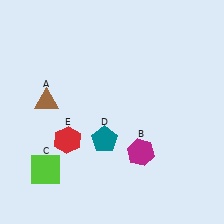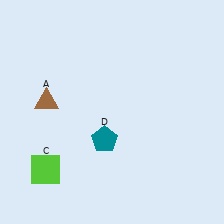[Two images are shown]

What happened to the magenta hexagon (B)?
The magenta hexagon (B) was removed in Image 2. It was in the bottom-right area of Image 1.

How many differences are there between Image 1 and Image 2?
There are 2 differences between the two images.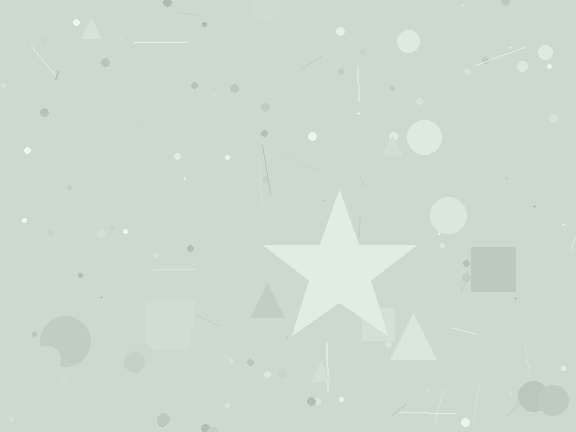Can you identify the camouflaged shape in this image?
The camouflaged shape is a star.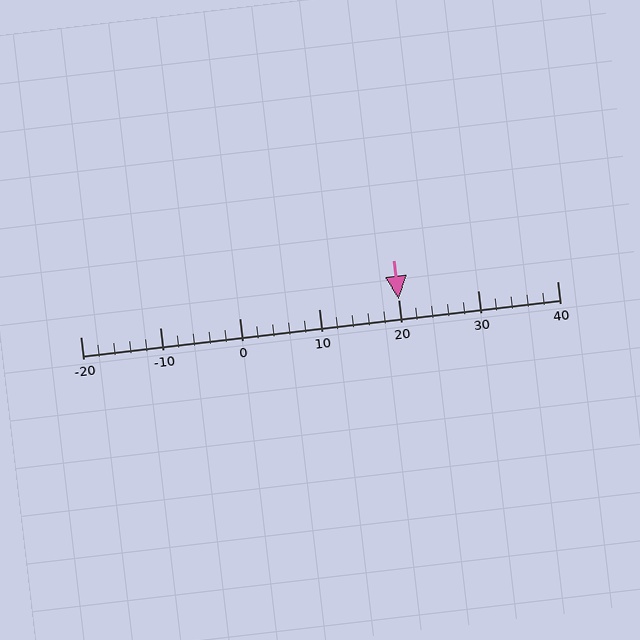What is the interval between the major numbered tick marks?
The major tick marks are spaced 10 units apart.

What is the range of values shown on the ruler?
The ruler shows values from -20 to 40.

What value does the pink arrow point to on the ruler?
The pink arrow points to approximately 20.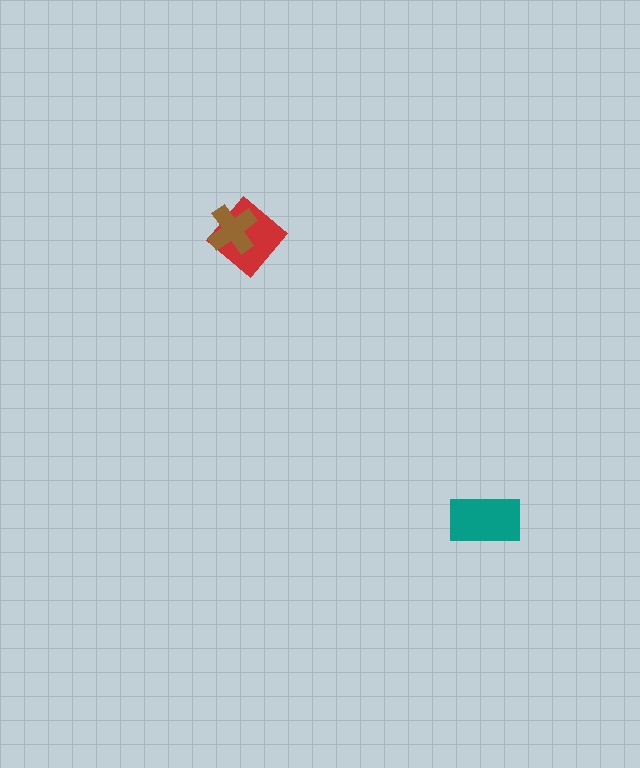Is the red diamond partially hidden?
Yes, it is partially covered by another shape.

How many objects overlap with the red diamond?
1 object overlaps with the red diamond.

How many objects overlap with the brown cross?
1 object overlaps with the brown cross.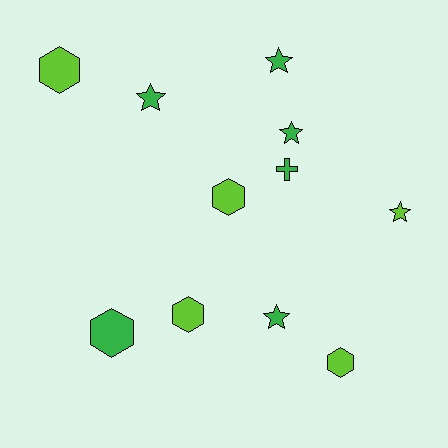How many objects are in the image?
There are 11 objects.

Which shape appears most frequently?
Hexagon, with 5 objects.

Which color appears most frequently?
Green, with 6 objects.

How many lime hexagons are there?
There are 4 lime hexagons.